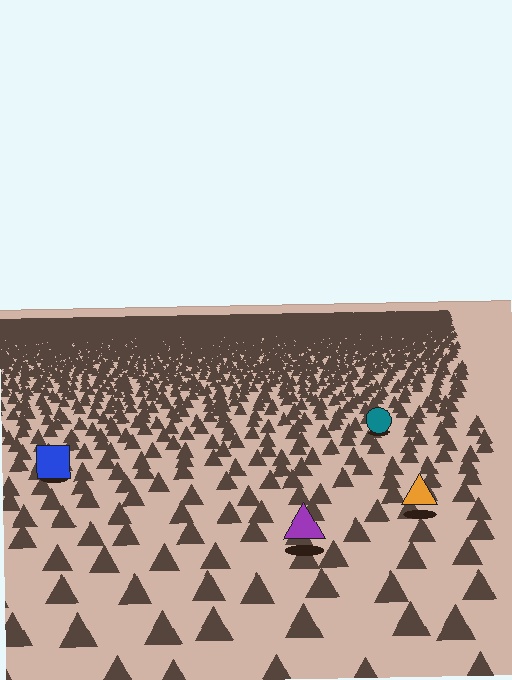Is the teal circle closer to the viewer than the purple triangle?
No. The purple triangle is closer — you can tell from the texture gradient: the ground texture is coarser near it.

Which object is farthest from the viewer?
The teal circle is farthest from the viewer. It appears smaller and the ground texture around it is denser.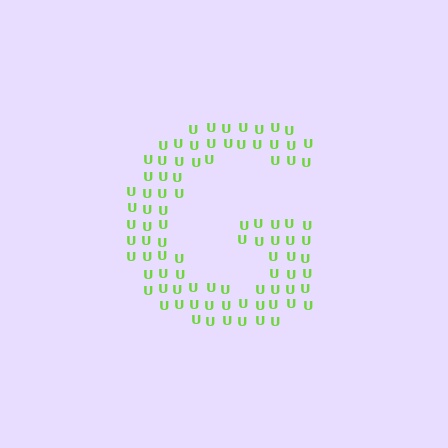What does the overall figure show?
The overall figure shows the letter G.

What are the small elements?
The small elements are letter U's.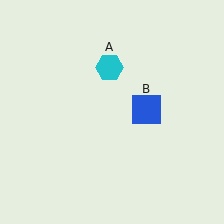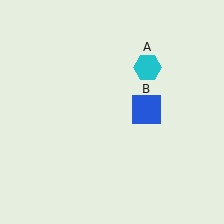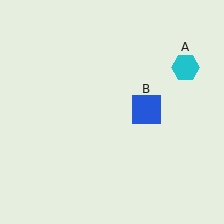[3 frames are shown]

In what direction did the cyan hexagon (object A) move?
The cyan hexagon (object A) moved right.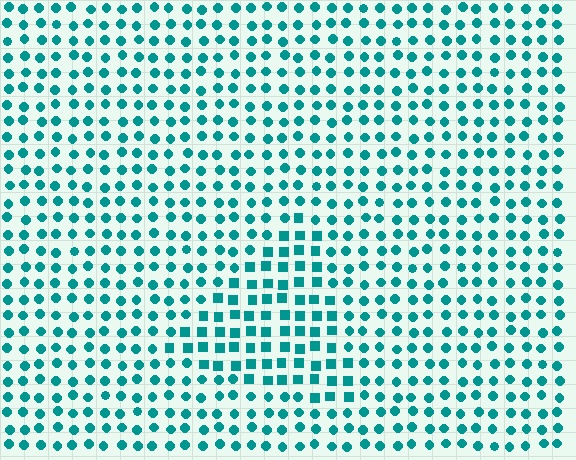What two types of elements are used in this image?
The image uses squares inside the triangle region and circles outside it.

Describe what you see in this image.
The image is filled with small teal elements arranged in a uniform grid. A triangle-shaped region contains squares, while the surrounding area contains circles. The boundary is defined purely by the change in element shape.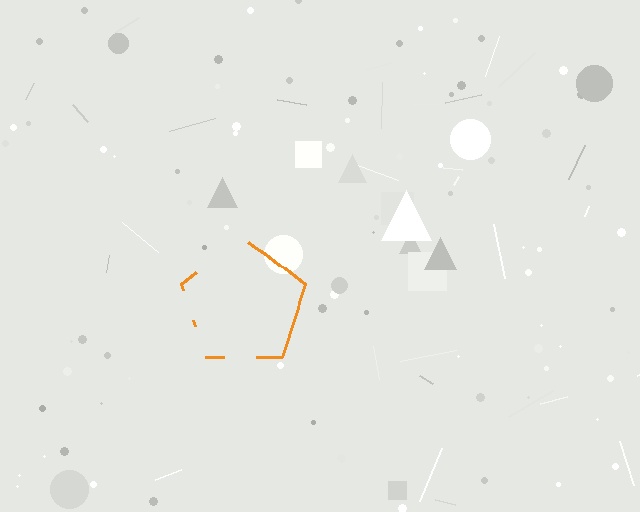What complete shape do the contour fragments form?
The contour fragments form a pentagon.